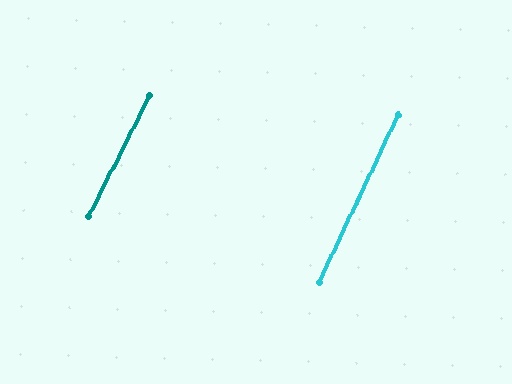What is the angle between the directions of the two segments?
Approximately 1 degree.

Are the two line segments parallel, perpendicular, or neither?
Parallel — their directions differ by only 1.3°.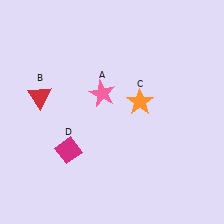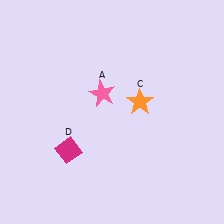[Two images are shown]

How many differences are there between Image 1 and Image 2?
There is 1 difference between the two images.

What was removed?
The red triangle (B) was removed in Image 2.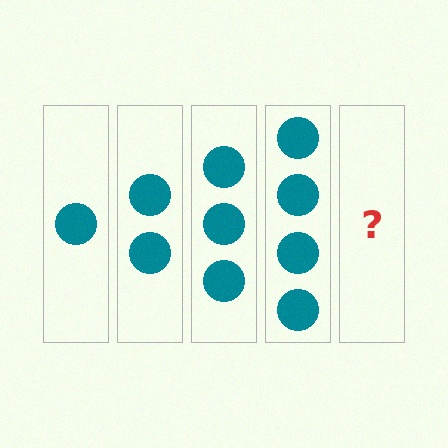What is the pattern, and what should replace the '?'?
The pattern is that each step adds one more circle. The '?' should be 5 circles.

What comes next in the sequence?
The next element should be 5 circles.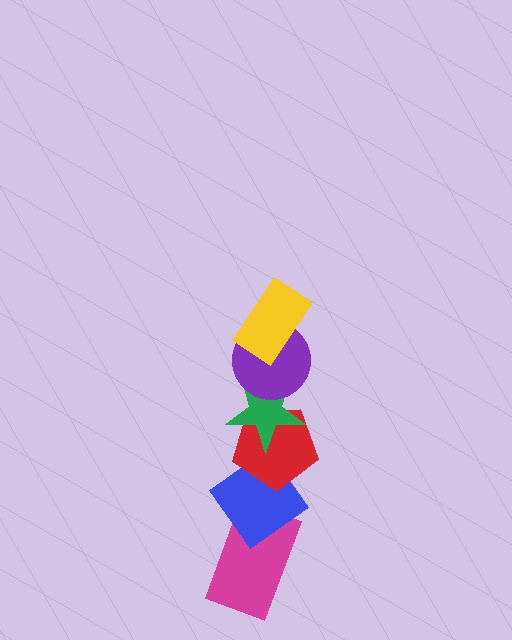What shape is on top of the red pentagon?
The green star is on top of the red pentagon.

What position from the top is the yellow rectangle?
The yellow rectangle is 1st from the top.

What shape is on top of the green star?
The purple circle is on top of the green star.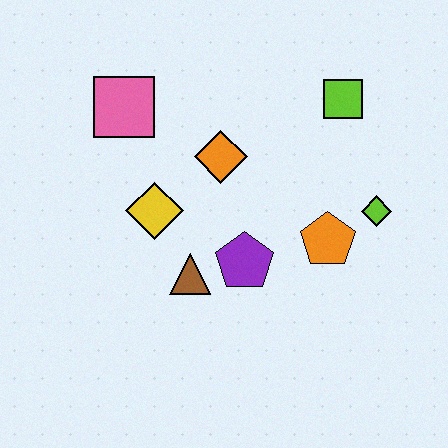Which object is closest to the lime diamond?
The orange pentagon is closest to the lime diamond.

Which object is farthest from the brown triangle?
The lime square is farthest from the brown triangle.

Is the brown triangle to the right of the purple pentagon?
No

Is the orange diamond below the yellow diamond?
No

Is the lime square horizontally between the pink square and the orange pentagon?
No